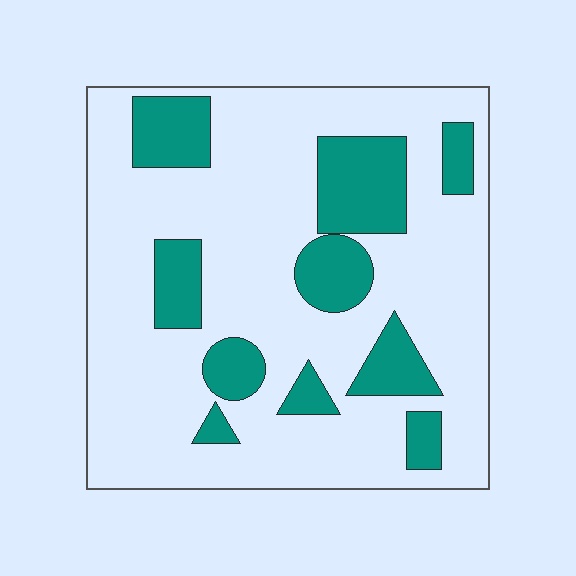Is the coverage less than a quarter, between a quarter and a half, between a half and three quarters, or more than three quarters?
Less than a quarter.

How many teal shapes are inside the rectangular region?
10.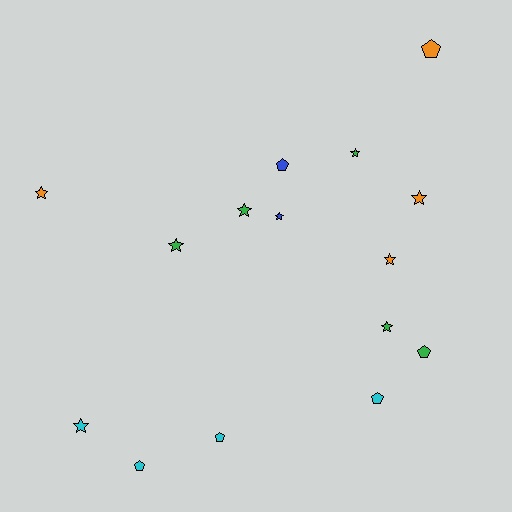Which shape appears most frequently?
Star, with 9 objects.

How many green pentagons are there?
There is 1 green pentagon.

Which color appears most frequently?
Green, with 5 objects.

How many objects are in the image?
There are 15 objects.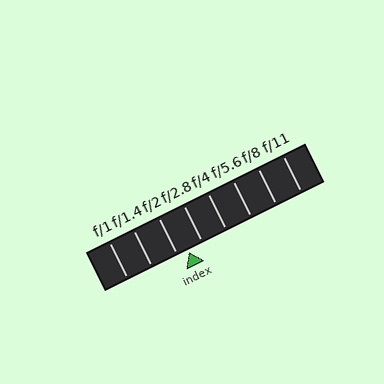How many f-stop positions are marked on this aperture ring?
There are 8 f-stop positions marked.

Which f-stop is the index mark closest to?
The index mark is closest to f/2.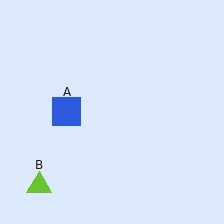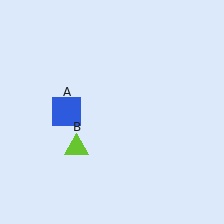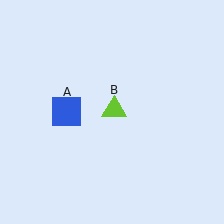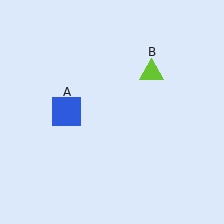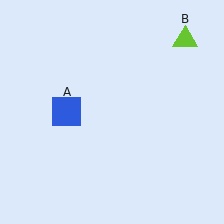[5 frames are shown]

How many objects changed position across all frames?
1 object changed position: lime triangle (object B).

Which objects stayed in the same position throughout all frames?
Blue square (object A) remained stationary.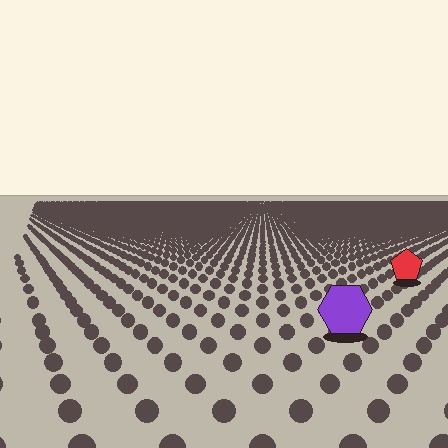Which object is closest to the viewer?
The purple hexagon is closest. The texture marks near it are larger and more spread out.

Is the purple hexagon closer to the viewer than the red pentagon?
Yes. The purple hexagon is closer — you can tell from the texture gradient: the ground texture is coarser near it.